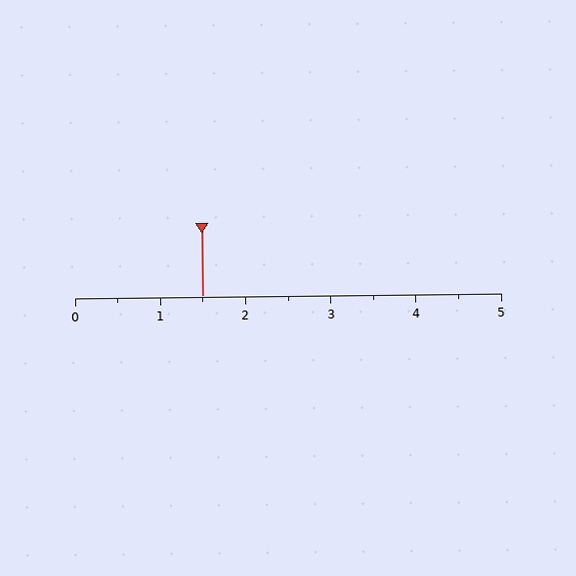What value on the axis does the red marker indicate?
The marker indicates approximately 1.5.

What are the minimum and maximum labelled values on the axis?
The axis runs from 0 to 5.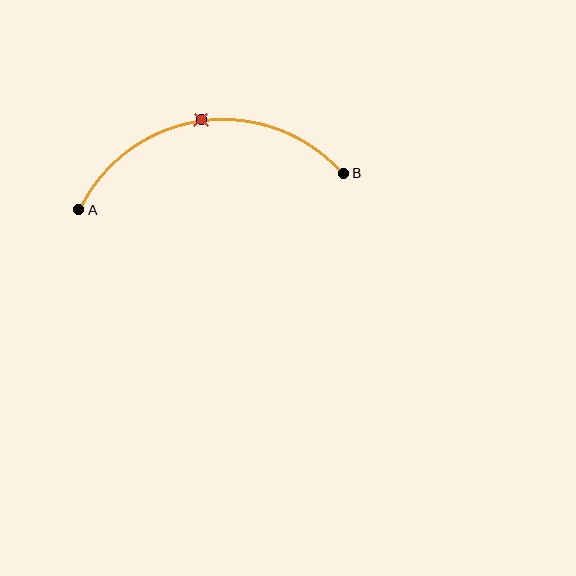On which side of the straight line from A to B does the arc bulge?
The arc bulges above the straight line connecting A and B.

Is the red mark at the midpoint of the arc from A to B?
Yes. The red mark lies on the arc at equal arc-length from both A and B — it is the arc midpoint.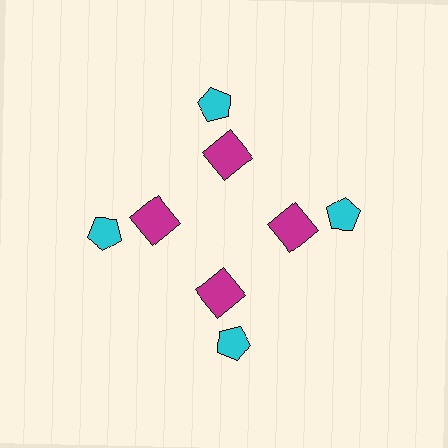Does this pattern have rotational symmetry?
Yes, this pattern has 4-fold rotational symmetry. It looks the same after rotating 90 degrees around the center.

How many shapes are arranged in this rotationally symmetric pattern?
There are 8 shapes, arranged in 4 groups of 2.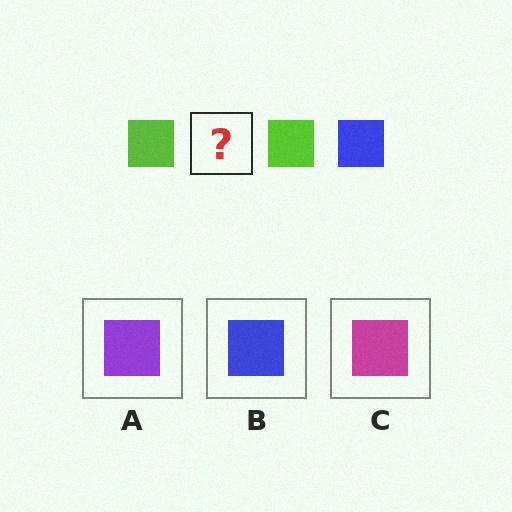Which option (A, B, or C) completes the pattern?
B.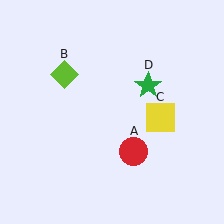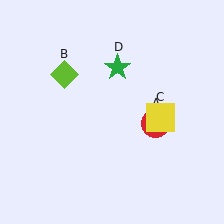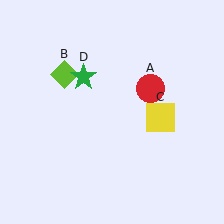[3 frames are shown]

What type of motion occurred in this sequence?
The red circle (object A), green star (object D) rotated counterclockwise around the center of the scene.